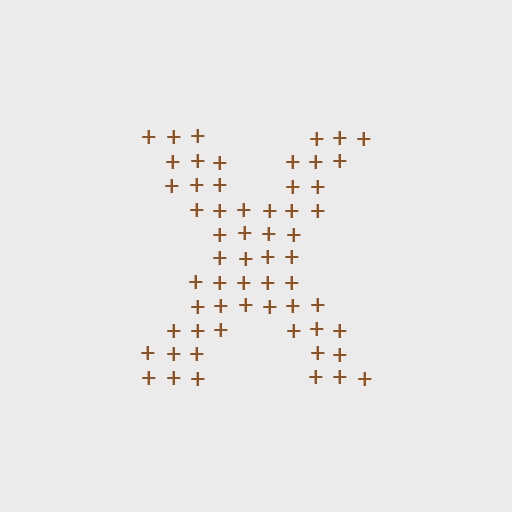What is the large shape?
The large shape is the letter X.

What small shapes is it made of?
It is made of small plus signs.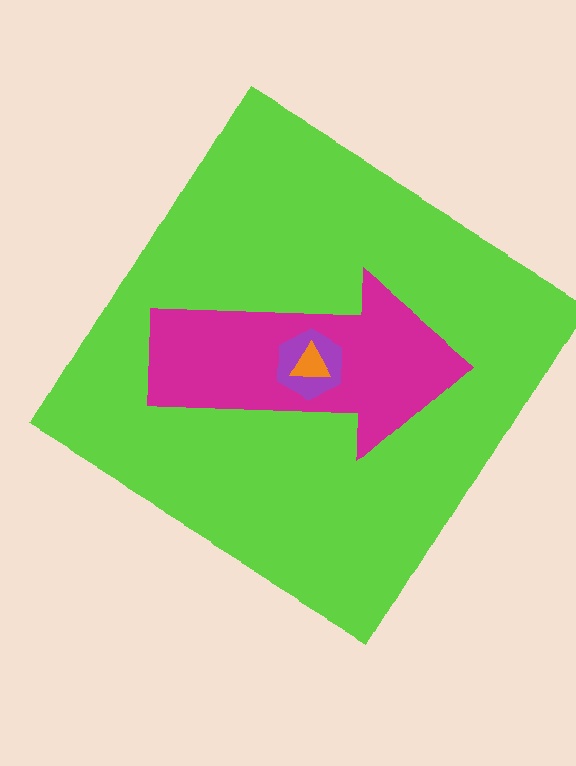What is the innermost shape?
The orange triangle.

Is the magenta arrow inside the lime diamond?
Yes.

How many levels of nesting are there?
4.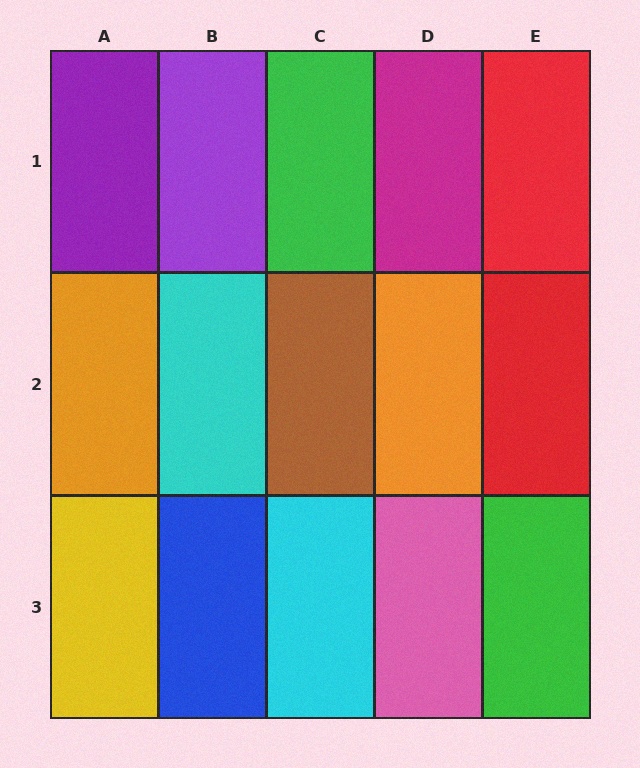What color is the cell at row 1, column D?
Magenta.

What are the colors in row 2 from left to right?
Orange, cyan, brown, orange, red.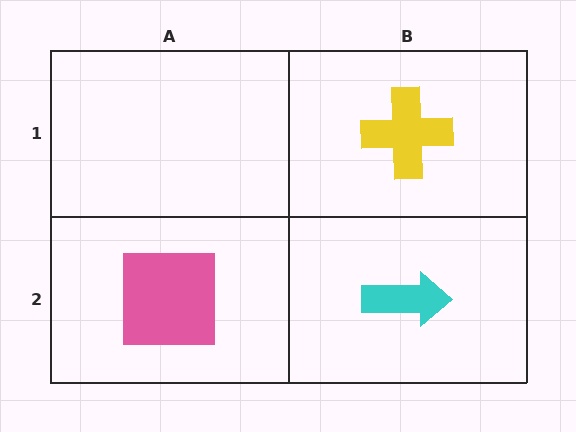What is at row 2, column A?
A pink square.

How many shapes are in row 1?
1 shape.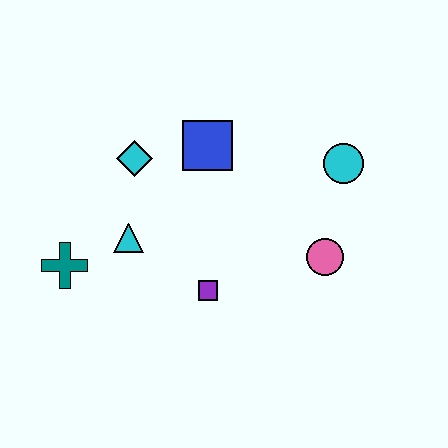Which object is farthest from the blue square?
The teal cross is farthest from the blue square.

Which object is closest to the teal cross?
The cyan triangle is closest to the teal cross.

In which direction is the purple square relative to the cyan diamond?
The purple square is below the cyan diamond.